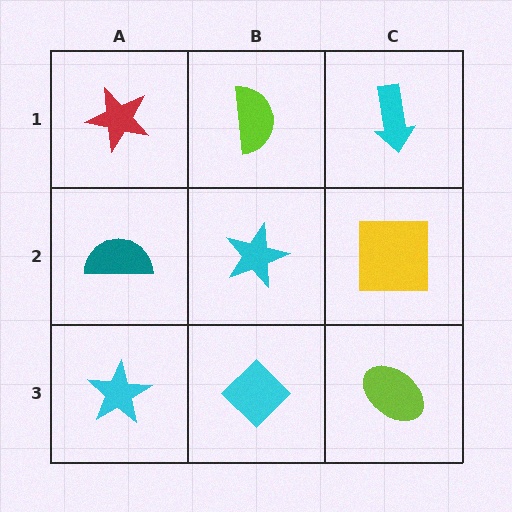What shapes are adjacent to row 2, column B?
A lime semicircle (row 1, column B), a cyan diamond (row 3, column B), a teal semicircle (row 2, column A), a yellow square (row 2, column C).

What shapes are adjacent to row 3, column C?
A yellow square (row 2, column C), a cyan diamond (row 3, column B).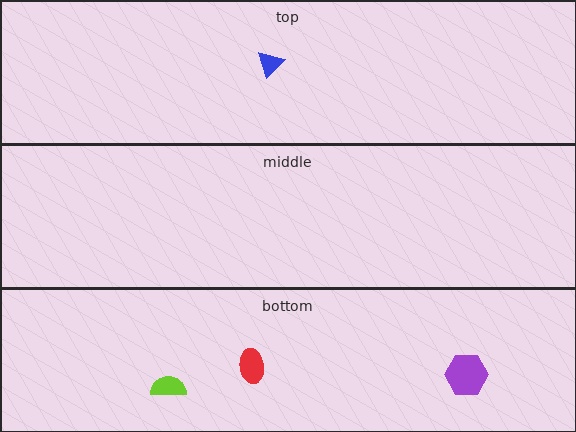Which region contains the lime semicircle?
The bottom region.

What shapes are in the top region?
The blue triangle.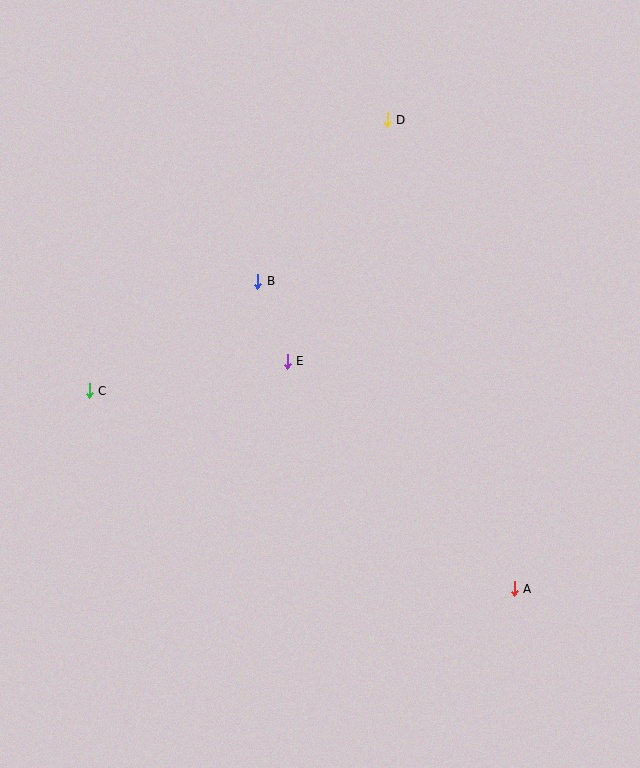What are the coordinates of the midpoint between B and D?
The midpoint between B and D is at (323, 201).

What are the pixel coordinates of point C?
Point C is at (89, 391).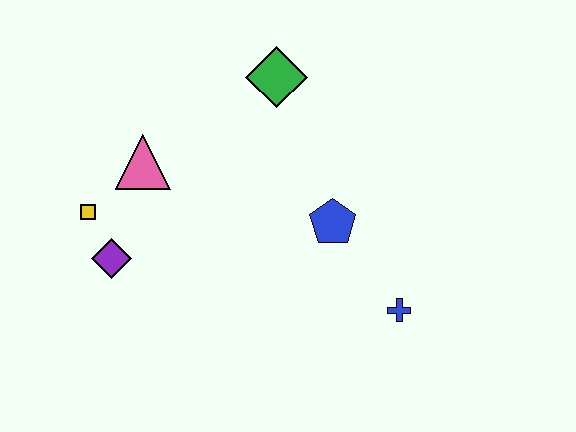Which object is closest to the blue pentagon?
The blue cross is closest to the blue pentagon.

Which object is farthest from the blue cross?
The yellow square is farthest from the blue cross.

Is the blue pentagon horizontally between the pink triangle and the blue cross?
Yes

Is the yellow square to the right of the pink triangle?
No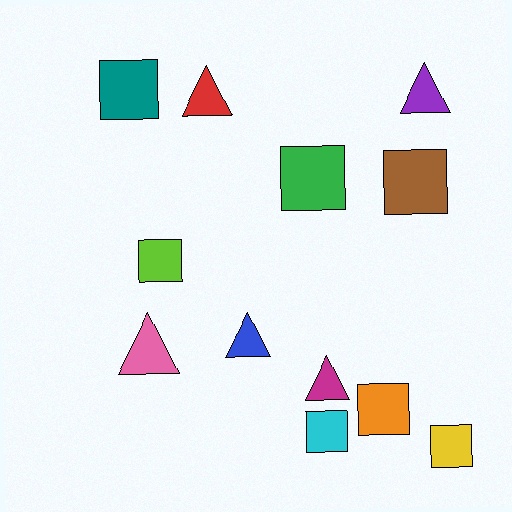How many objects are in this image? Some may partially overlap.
There are 12 objects.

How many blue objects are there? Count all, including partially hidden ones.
There is 1 blue object.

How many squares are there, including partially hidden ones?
There are 7 squares.